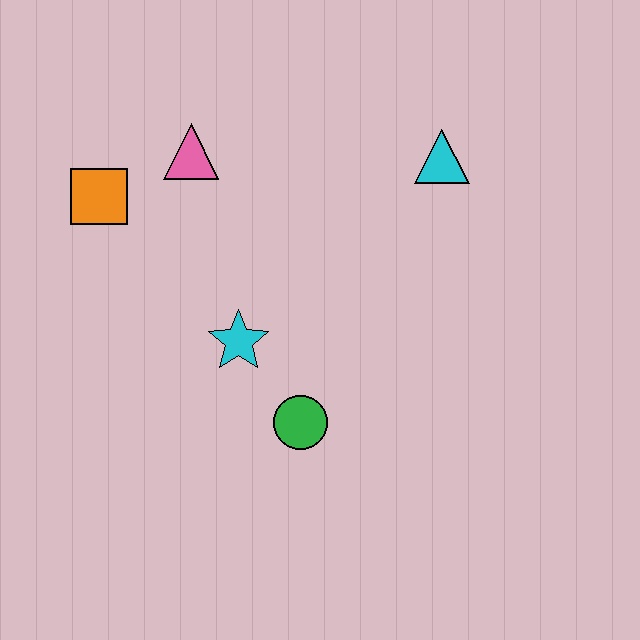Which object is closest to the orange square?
The pink triangle is closest to the orange square.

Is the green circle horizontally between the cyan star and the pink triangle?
No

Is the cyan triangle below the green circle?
No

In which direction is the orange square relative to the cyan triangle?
The orange square is to the left of the cyan triangle.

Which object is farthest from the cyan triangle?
The orange square is farthest from the cyan triangle.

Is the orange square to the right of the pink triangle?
No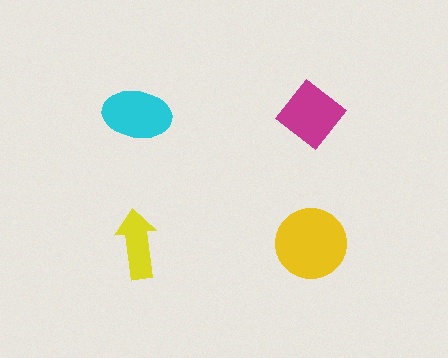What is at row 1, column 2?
A magenta diamond.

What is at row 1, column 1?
A cyan ellipse.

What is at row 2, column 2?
A yellow circle.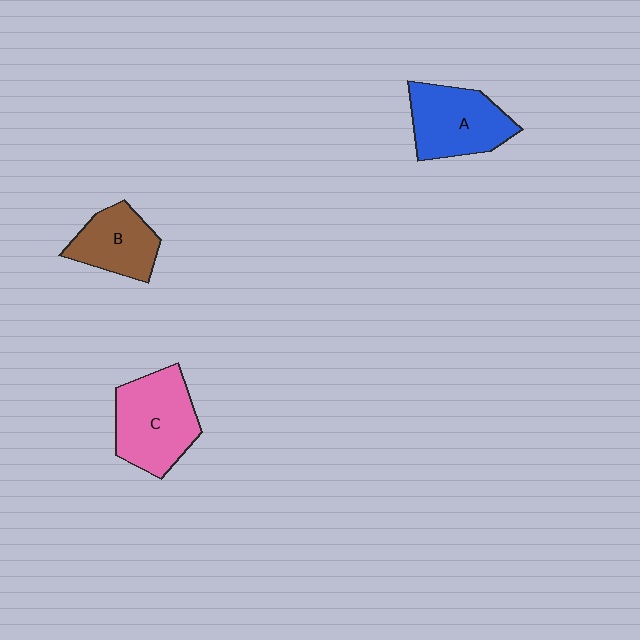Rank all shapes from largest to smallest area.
From largest to smallest: C (pink), A (blue), B (brown).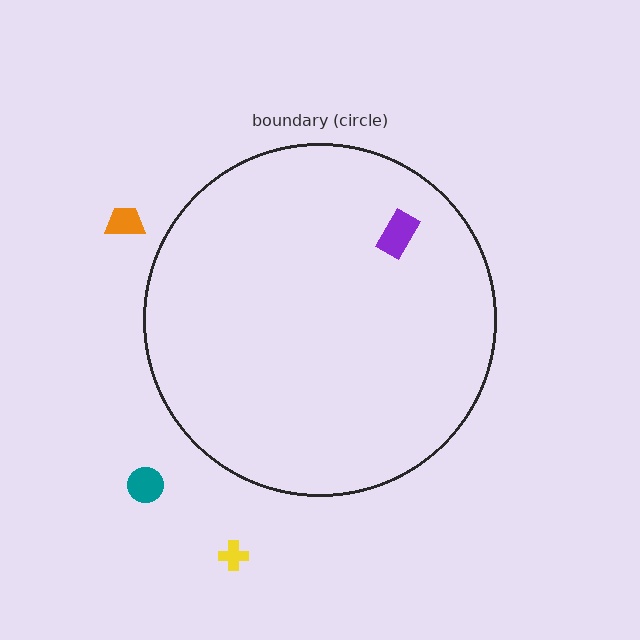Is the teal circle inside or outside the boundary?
Outside.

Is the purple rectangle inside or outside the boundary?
Inside.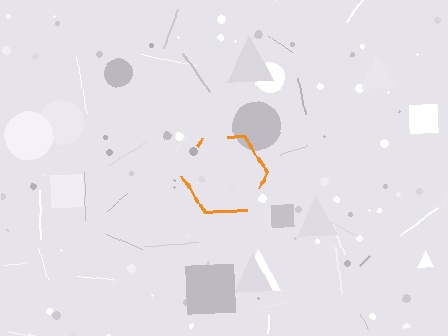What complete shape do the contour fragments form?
The contour fragments form a hexagon.